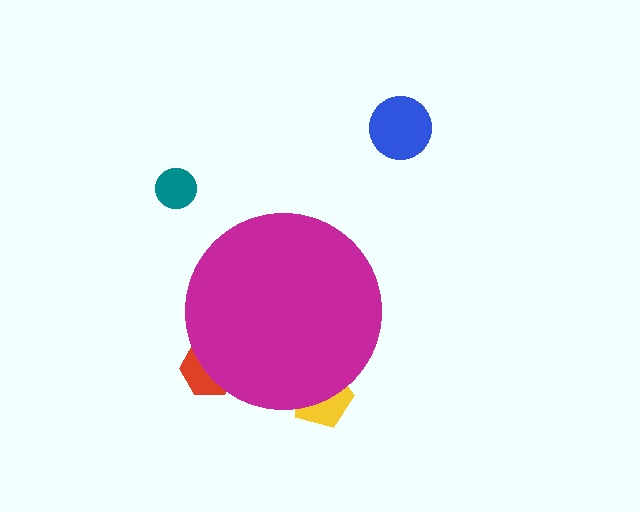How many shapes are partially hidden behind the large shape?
2 shapes are partially hidden.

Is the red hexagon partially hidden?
Yes, the red hexagon is partially hidden behind the magenta circle.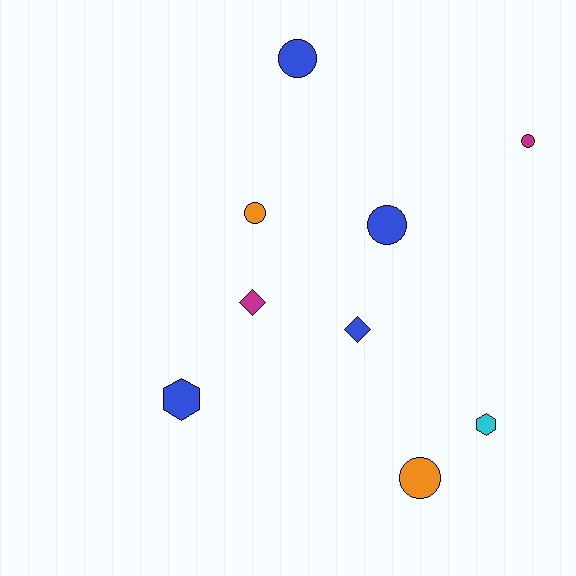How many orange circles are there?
There are 2 orange circles.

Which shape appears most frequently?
Circle, with 5 objects.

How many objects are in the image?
There are 9 objects.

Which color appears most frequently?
Blue, with 4 objects.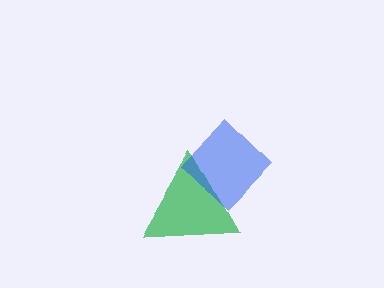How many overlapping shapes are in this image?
There are 2 overlapping shapes in the image.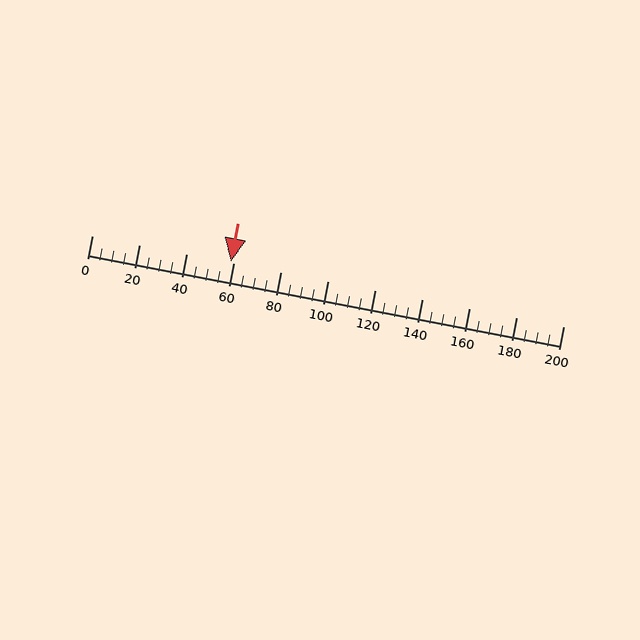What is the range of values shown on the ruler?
The ruler shows values from 0 to 200.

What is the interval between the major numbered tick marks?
The major tick marks are spaced 20 units apart.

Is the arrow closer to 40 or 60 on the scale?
The arrow is closer to 60.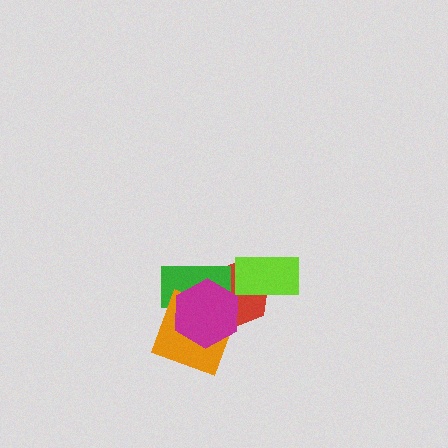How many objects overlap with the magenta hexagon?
3 objects overlap with the magenta hexagon.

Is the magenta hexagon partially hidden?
No, no other shape covers it.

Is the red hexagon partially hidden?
Yes, it is partially covered by another shape.